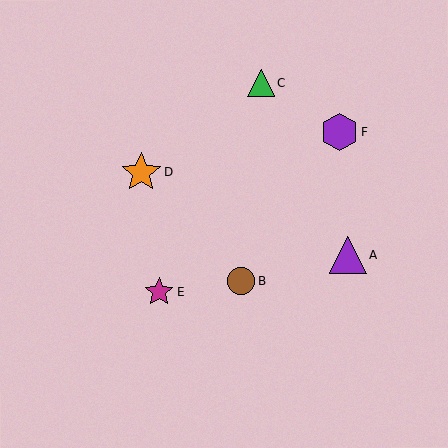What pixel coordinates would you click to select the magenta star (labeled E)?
Click at (159, 292) to select the magenta star E.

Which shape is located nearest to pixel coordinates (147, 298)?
The magenta star (labeled E) at (159, 292) is nearest to that location.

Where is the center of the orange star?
The center of the orange star is at (141, 173).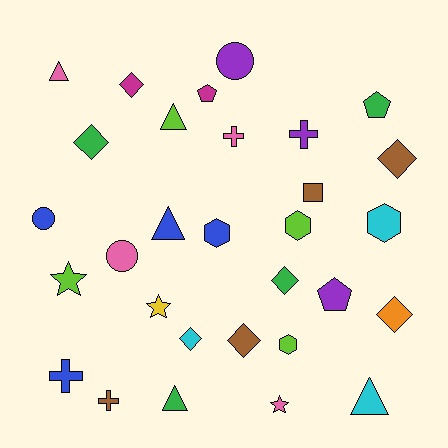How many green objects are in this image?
There are 4 green objects.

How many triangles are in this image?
There are 5 triangles.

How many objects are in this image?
There are 30 objects.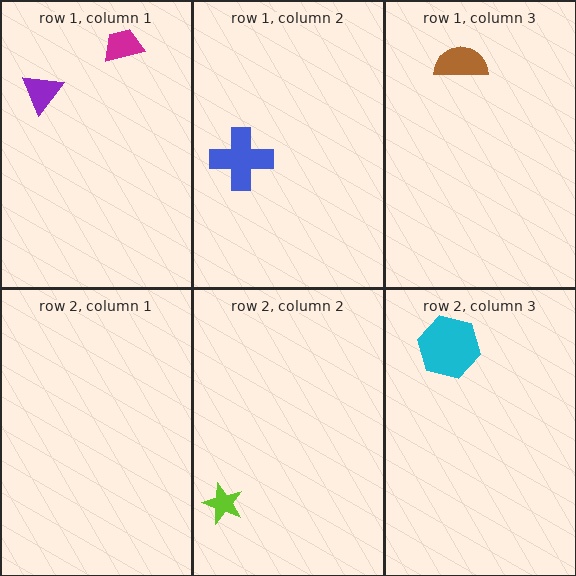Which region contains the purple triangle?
The row 1, column 1 region.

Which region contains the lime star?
The row 2, column 2 region.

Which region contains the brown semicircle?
The row 1, column 3 region.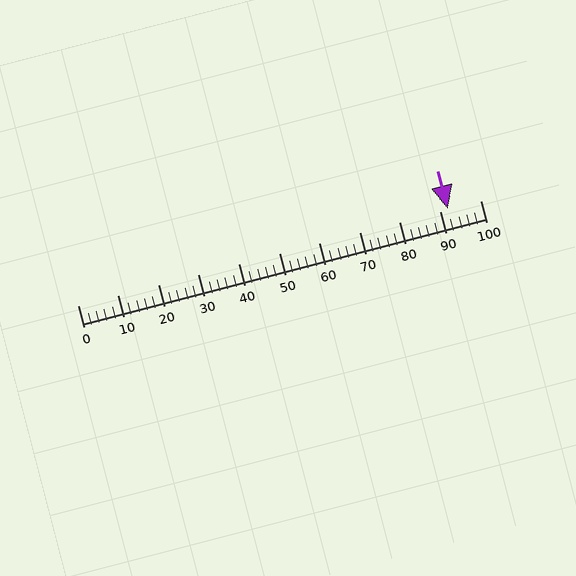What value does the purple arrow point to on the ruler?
The purple arrow points to approximately 92.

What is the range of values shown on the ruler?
The ruler shows values from 0 to 100.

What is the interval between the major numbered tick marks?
The major tick marks are spaced 10 units apart.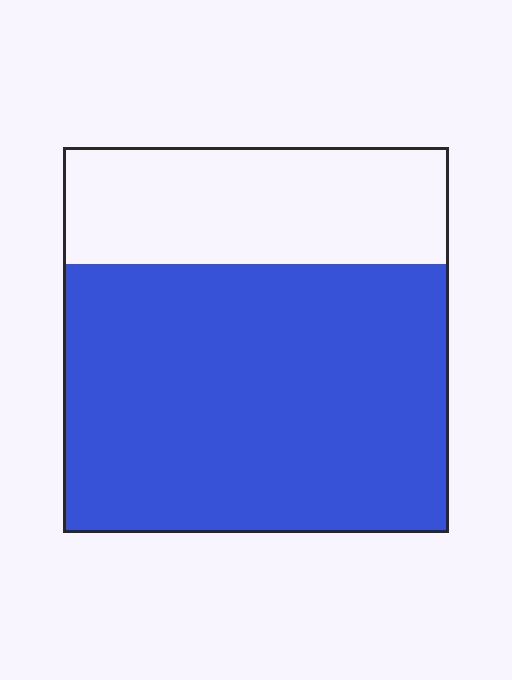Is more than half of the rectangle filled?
Yes.